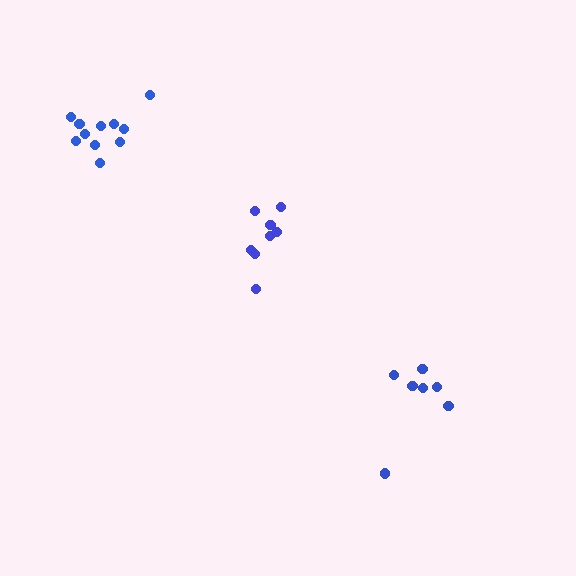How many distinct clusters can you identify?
There are 3 distinct clusters.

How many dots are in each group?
Group 1: 8 dots, Group 2: 7 dots, Group 3: 11 dots (26 total).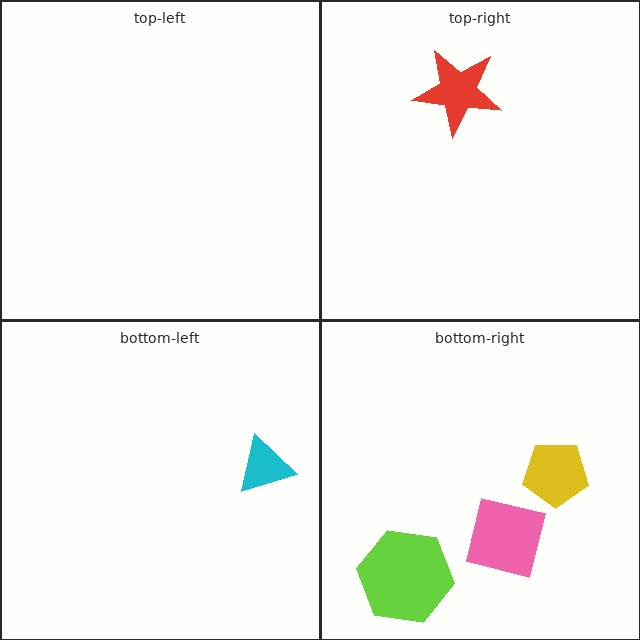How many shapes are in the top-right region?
1.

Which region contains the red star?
The top-right region.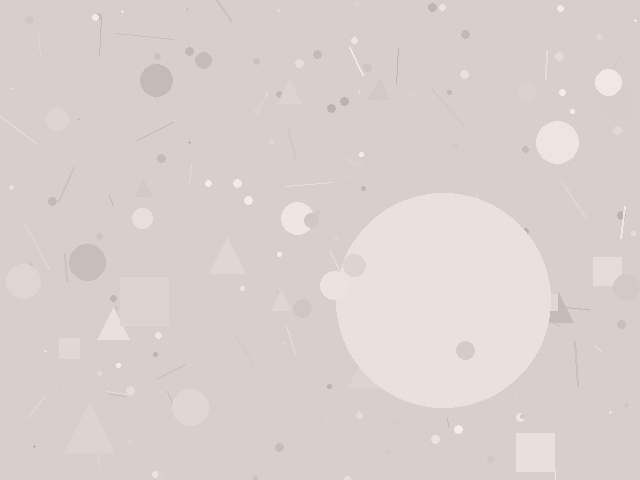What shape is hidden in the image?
A circle is hidden in the image.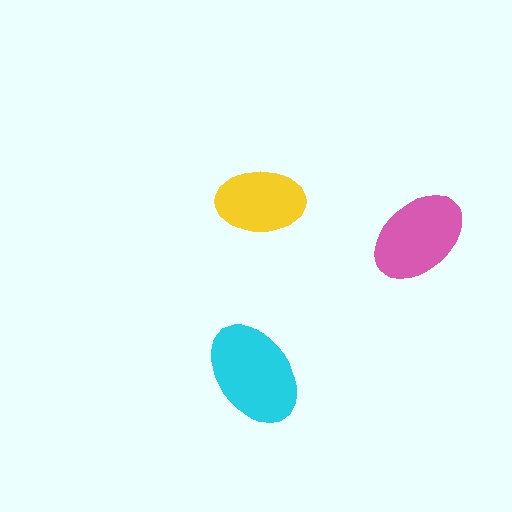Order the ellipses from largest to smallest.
the cyan one, the pink one, the yellow one.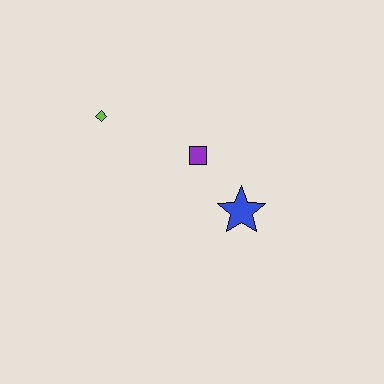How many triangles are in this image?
There are no triangles.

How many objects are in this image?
There are 3 objects.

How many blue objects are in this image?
There is 1 blue object.